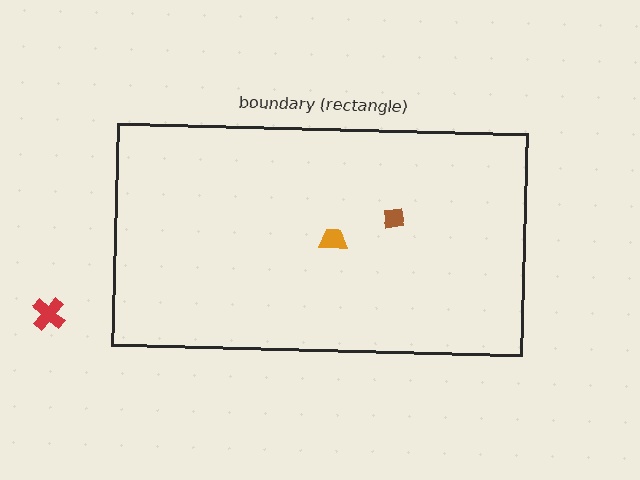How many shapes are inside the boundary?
2 inside, 1 outside.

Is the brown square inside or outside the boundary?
Inside.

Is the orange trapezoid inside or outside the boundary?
Inside.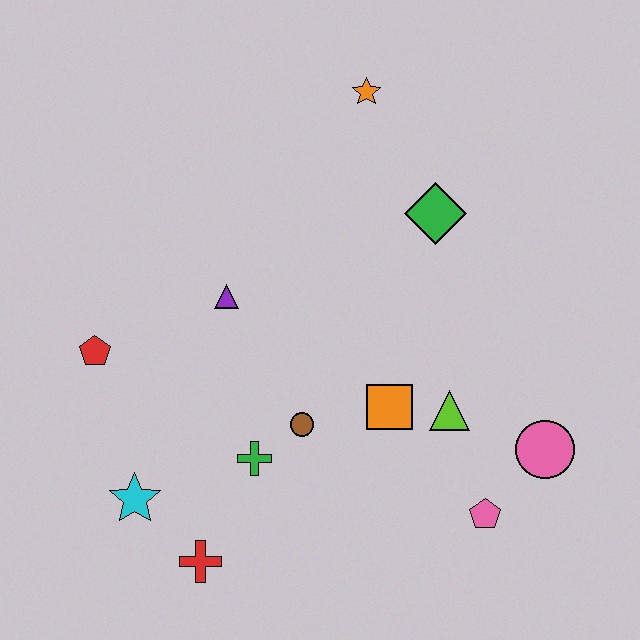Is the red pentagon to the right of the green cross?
No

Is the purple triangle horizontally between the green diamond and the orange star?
No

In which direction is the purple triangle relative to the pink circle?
The purple triangle is to the left of the pink circle.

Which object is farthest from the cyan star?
The orange star is farthest from the cyan star.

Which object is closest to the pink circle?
The pink pentagon is closest to the pink circle.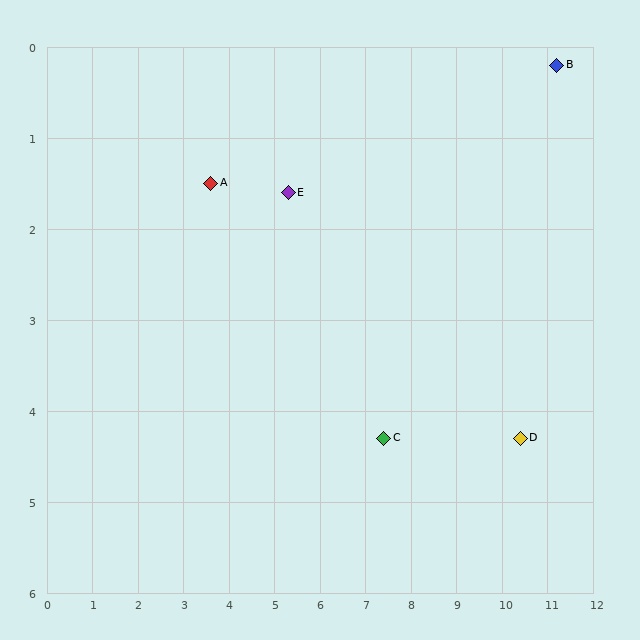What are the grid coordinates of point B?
Point B is at approximately (11.2, 0.2).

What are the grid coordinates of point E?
Point E is at approximately (5.3, 1.6).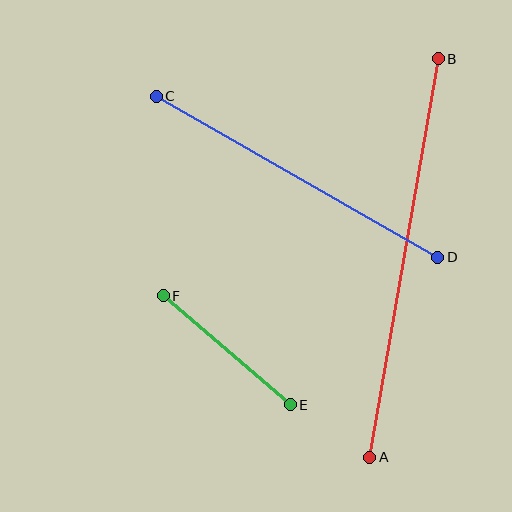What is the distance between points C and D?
The distance is approximately 324 pixels.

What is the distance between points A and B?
The distance is approximately 404 pixels.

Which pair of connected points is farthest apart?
Points A and B are farthest apart.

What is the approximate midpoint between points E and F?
The midpoint is at approximately (227, 350) pixels.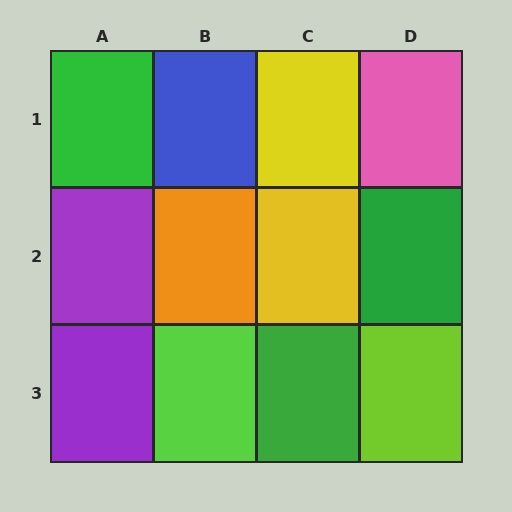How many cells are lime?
2 cells are lime.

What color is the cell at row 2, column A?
Purple.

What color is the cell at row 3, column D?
Lime.